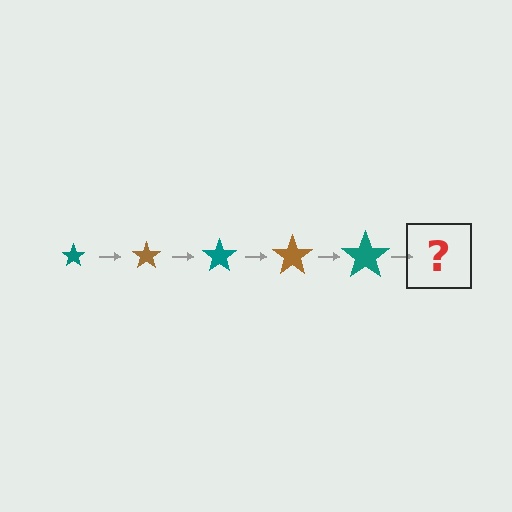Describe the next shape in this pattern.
It should be a brown star, larger than the previous one.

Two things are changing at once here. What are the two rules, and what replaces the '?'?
The two rules are that the star grows larger each step and the color cycles through teal and brown. The '?' should be a brown star, larger than the previous one.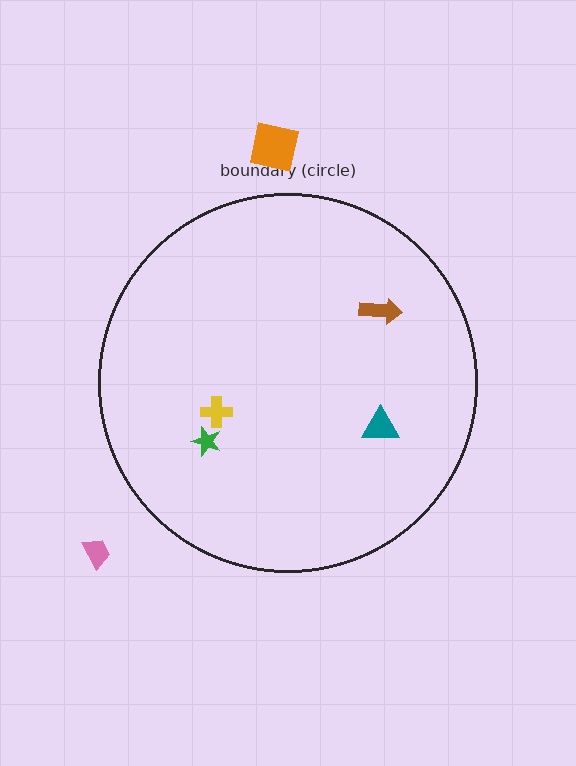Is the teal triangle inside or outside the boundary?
Inside.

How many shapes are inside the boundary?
4 inside, 2 outside.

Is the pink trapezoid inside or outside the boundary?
Outside.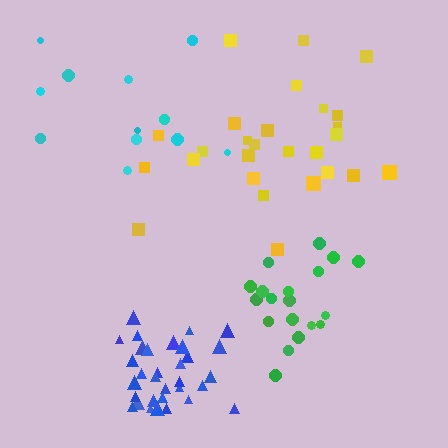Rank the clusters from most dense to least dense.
blue, green, yellow, cyan.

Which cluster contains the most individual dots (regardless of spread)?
Blue (32).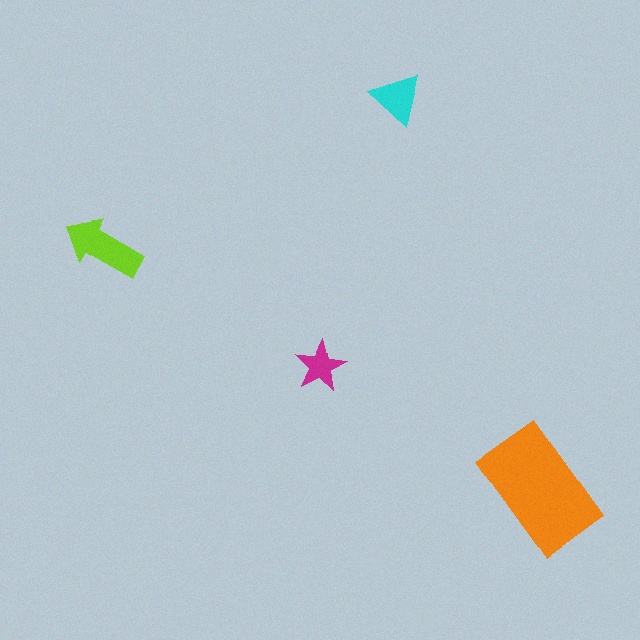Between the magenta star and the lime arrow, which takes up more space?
The lime arrow.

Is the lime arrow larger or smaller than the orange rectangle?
Smaller.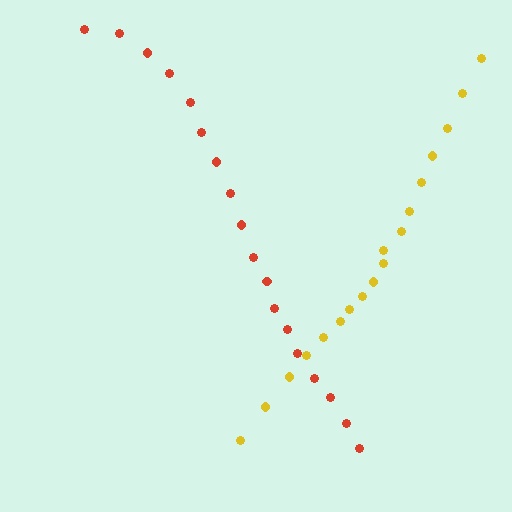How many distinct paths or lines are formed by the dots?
There are 2 distinct paths.